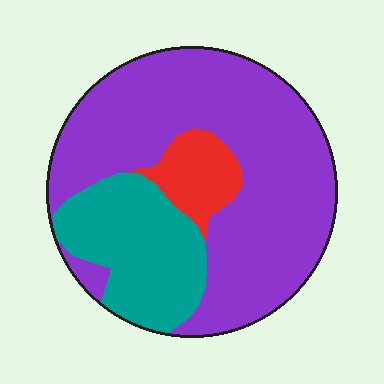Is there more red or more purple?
Purple.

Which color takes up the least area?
Red, at roughly 10%.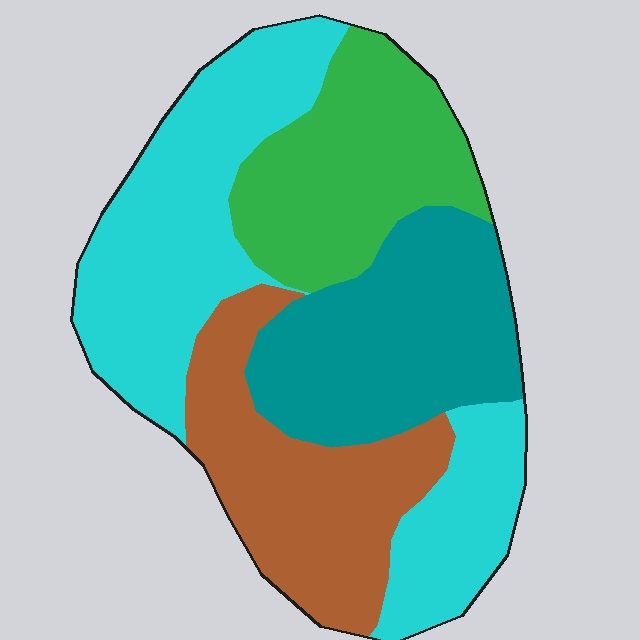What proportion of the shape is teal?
Teal takes up about one quarter (1/4) of the shape.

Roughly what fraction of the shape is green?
Green covers 20% of the shape.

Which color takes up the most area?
Cyan, at roughly 35%.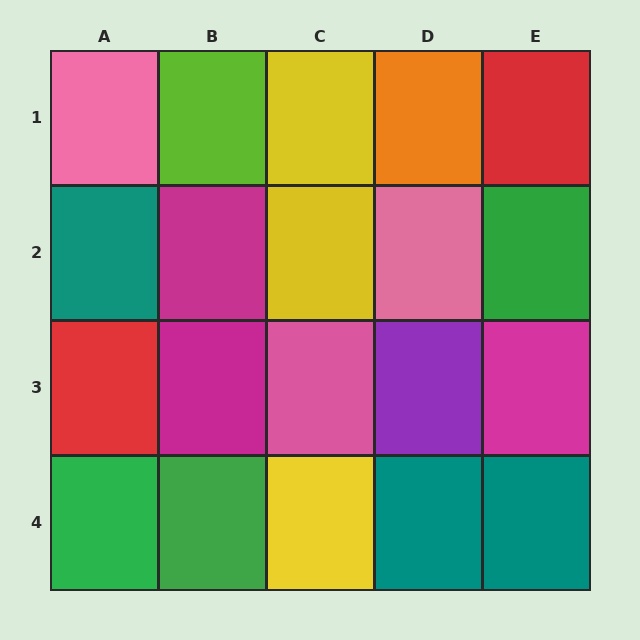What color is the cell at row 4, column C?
Yellow.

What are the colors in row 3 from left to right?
Red, magenta, pink, purple, magenta.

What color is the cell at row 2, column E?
Green.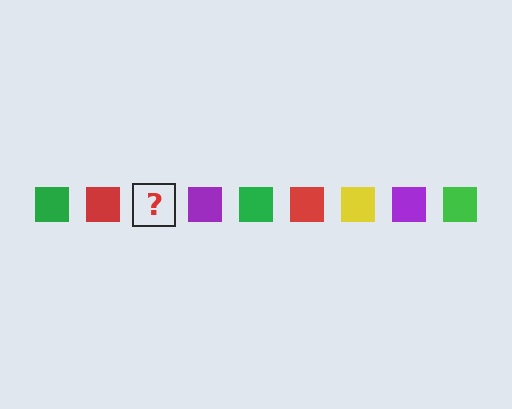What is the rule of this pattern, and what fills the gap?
The rule is that the pattern cycles through green, red, yellow, purple squares. The gap should be filled with a yellow square.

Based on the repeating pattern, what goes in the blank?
The blank should be a yellow square.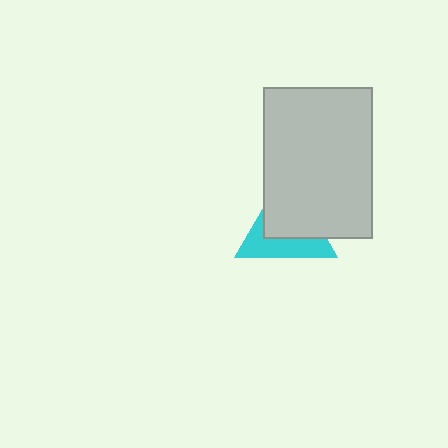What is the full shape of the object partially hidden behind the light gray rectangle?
The partially hidden object is a cyan triangle.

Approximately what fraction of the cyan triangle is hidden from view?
Roughly 57% of the cyan triangle is hidden behind the light gray rectangle.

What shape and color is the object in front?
The object in front is a light gray rectangle.